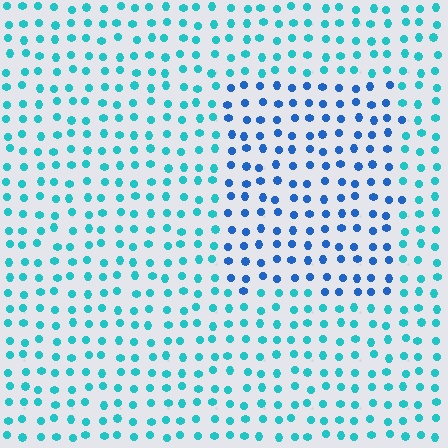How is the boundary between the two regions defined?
The boundary is defined purely by a slight shift in hue (about 36 degrees). Spacing, size, and orientation are identical on both sides.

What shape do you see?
I see a rectangle.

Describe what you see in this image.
The image is filled with small cyan elements in a uniform arrangement. A rectangle-shaped region is visible where the elements are tinted to a slightly different hue, forming a subtle color boundary.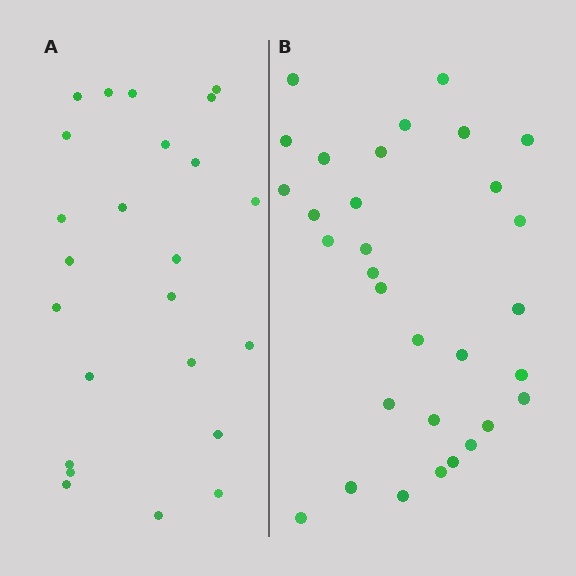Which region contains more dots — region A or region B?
Region B (the right region) has more dots.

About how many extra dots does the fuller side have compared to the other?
Region B has roughly 8 or so more dots than region A.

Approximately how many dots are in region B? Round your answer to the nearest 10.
About 30 dots. (The exact count is 31, which rounds to 30.)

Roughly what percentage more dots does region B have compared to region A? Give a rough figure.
About 30% more.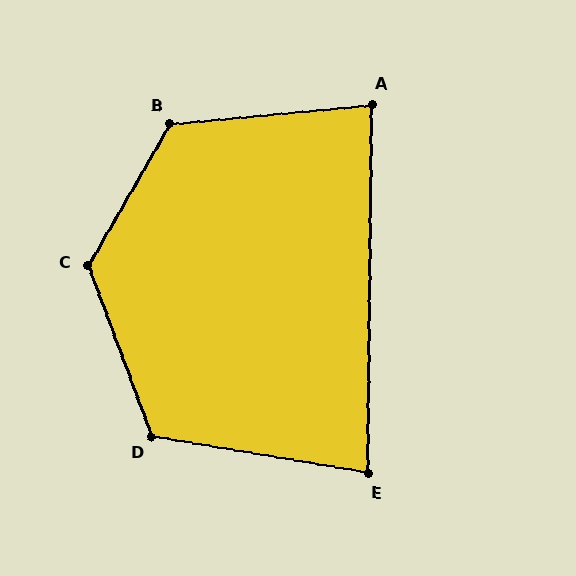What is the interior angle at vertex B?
Approximately 126 degrees (obtuse).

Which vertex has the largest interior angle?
C, at approximately 129 degrees.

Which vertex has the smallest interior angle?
E, at approximately 81 degrees.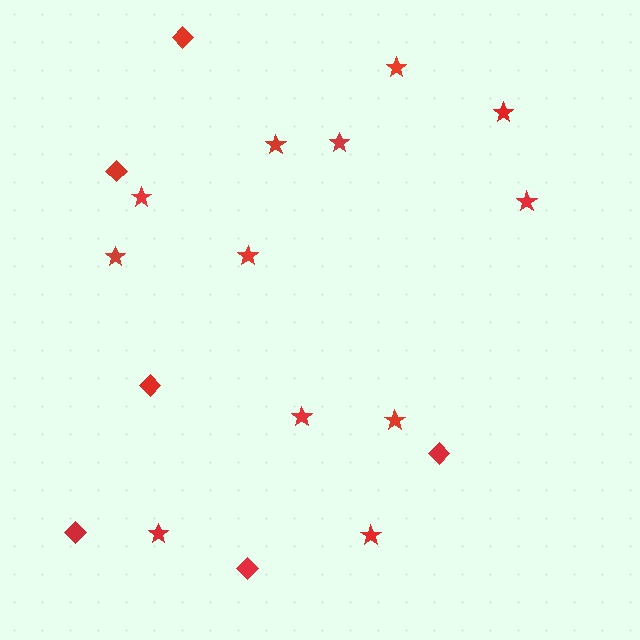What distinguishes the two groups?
There are 2 groups: one group of diamonds (6) and one group of stars (12).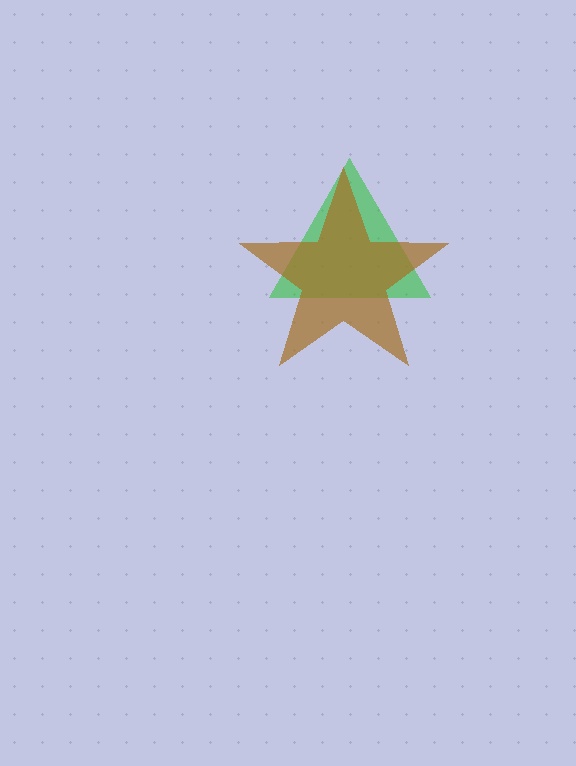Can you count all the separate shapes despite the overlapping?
Yes, there are 2 separate shapes.